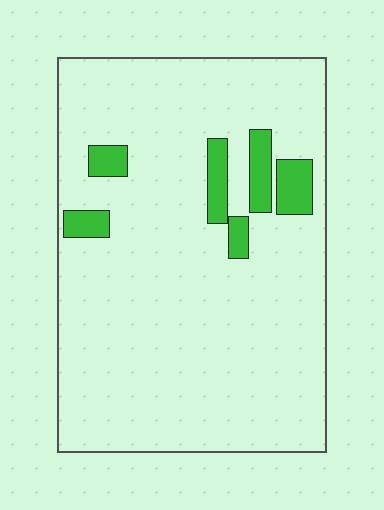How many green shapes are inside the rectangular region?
6.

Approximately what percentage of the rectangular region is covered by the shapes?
Approximately 10%.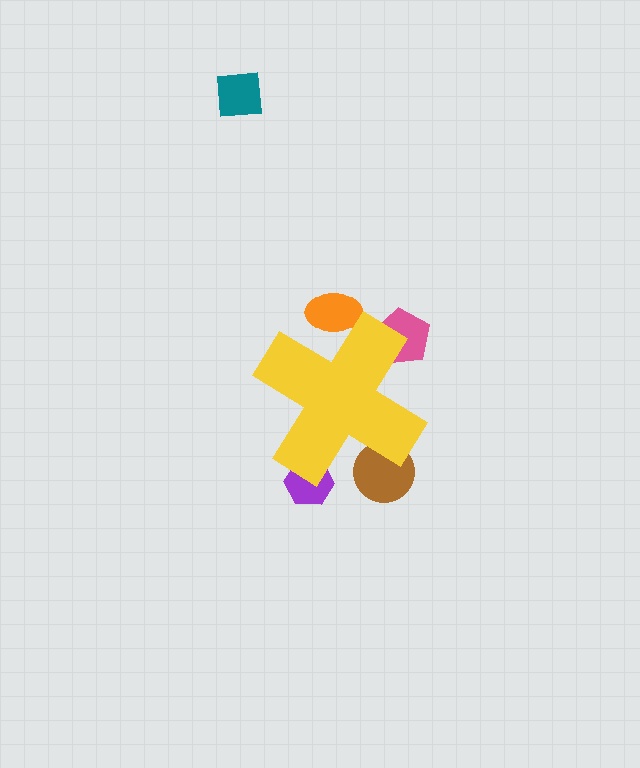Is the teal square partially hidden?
No, the teal square is fully visible.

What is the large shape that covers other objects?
A yellow cross.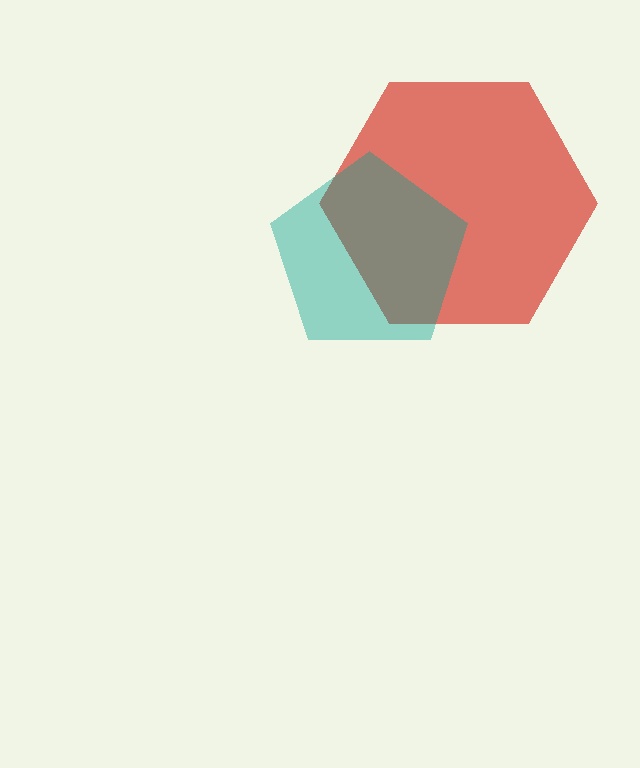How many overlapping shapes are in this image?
There are 2 overlapping shapes in the image.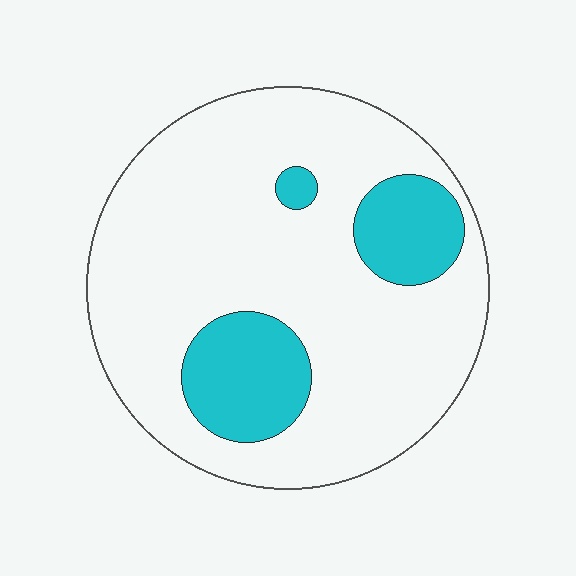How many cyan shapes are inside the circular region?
3.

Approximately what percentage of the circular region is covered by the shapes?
Approximately 20%.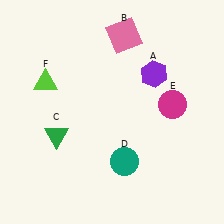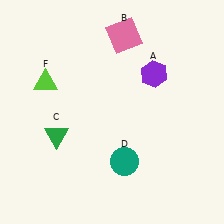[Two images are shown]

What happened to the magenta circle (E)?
The magenta circle (E) was removed in Image 2. It was in the top-right area of Image 1.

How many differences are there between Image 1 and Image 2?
There is 1 difference between the two images.